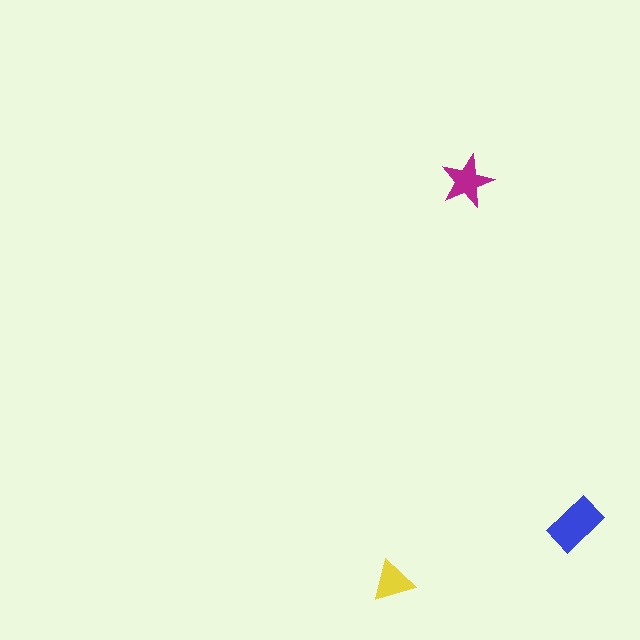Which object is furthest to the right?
The blue rectangle is rightmost.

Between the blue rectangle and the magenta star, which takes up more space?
The blue rectangle.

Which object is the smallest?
The yellow triangle.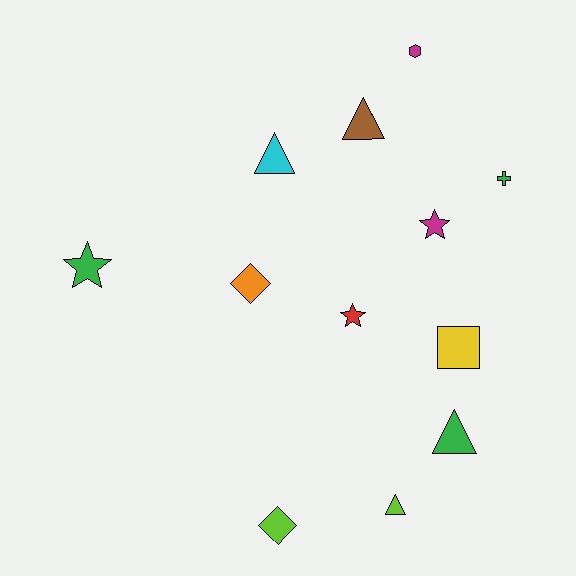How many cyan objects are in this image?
There is 1 cyan object.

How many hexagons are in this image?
There is 1 hexagon.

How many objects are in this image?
There are 12 objects.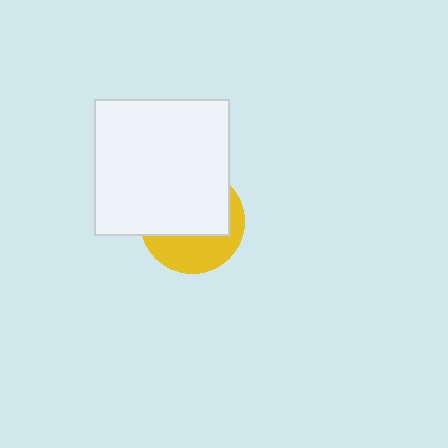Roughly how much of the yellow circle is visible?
A small part of it is visible (roughly 40%).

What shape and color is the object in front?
The object in front is a white square.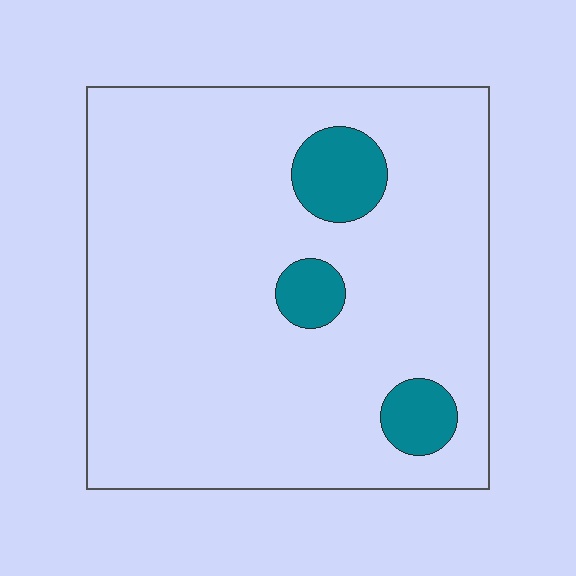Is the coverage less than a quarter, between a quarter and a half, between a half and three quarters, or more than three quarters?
Less than a quarter.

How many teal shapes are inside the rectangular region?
3.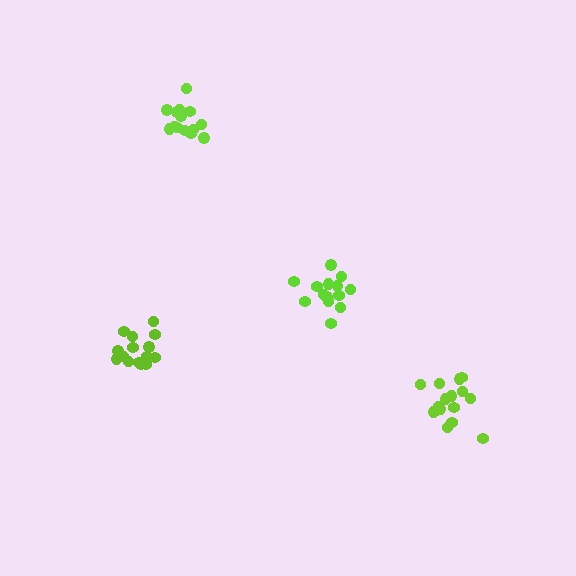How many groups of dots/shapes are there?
There are 4 groups.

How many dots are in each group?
Group 1: 15 dots, Group 2: 14 dots, Group 3: 16 dots, Group 4: 14 dots (59 total).